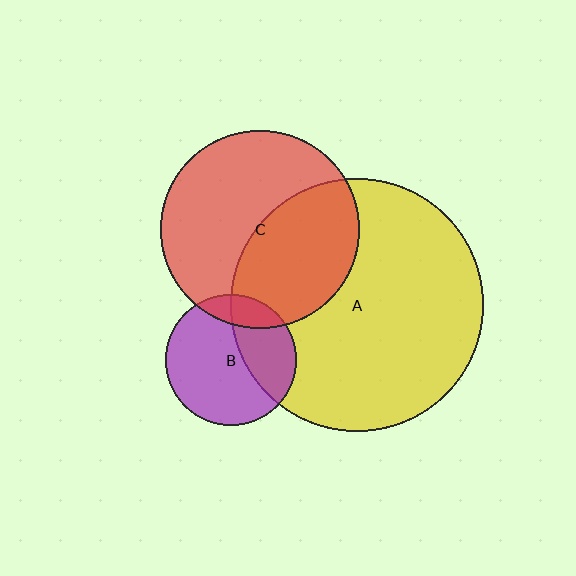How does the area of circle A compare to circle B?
Approximately 3.7 times.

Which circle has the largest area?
Circle A (yellow).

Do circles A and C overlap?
Yes.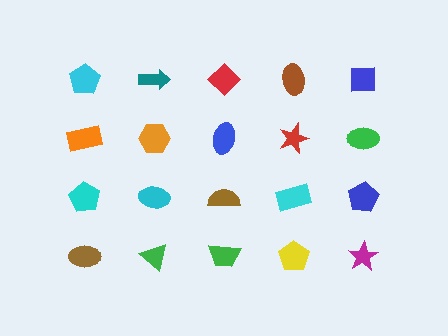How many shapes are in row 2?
5 shapes.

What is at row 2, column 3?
A blue ellipse.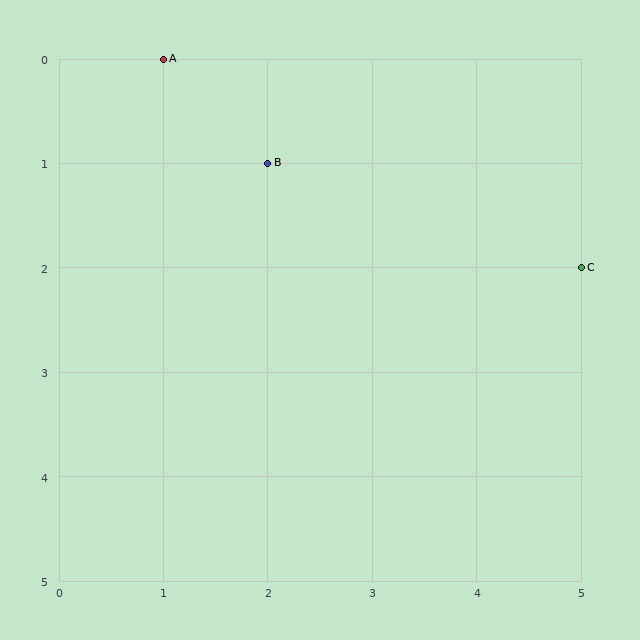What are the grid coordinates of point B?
Point B is at grid coordinates (2, 1).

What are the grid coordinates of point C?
Point C is at grid coordinates (5, 2).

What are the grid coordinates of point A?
Point A is at grid coordinates (1, 0).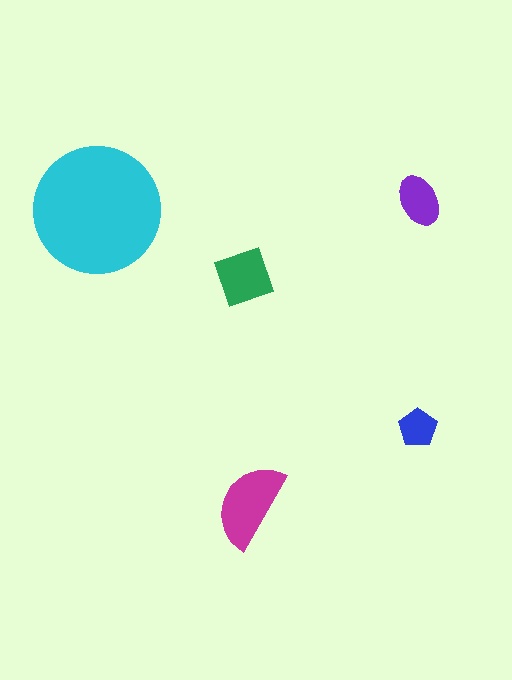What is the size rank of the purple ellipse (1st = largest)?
4th.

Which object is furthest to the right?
The purple ellipse is rightmost.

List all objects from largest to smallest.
The cyan circle, the magenta semicircle, the green square, the purple ellipse, the blue pentagon.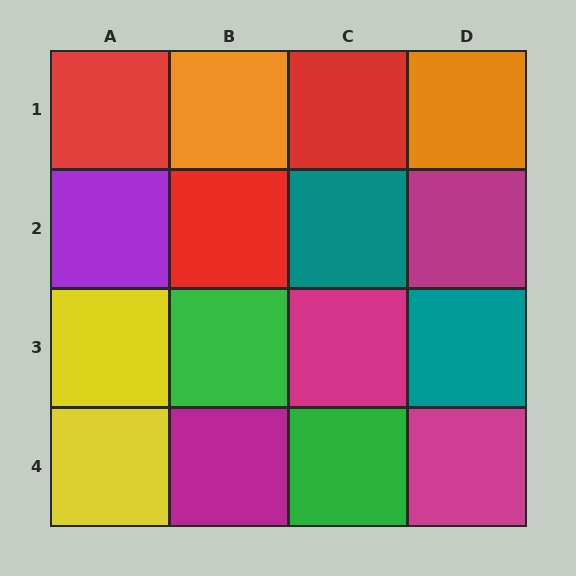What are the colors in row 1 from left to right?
Red, orange, red, orange.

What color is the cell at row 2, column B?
Red.